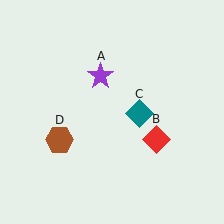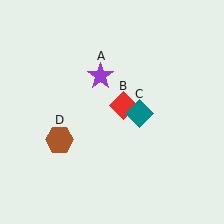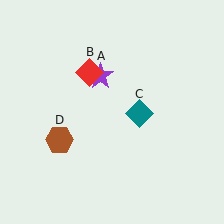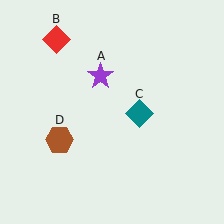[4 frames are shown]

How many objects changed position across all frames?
1 object changed position: red diamond (object B).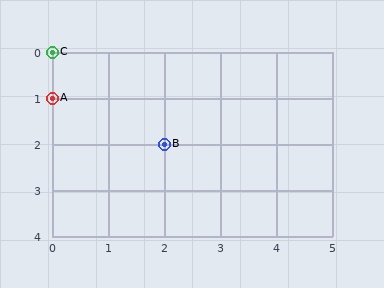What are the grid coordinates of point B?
Point B is at grid coordinates (2, 2).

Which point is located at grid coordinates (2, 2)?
Point B is at (2, 2).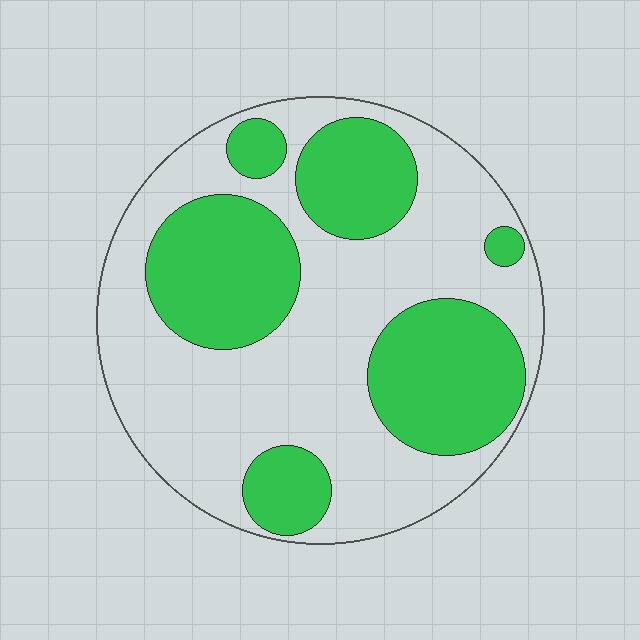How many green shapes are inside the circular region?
6.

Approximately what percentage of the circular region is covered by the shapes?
Approximately 40%.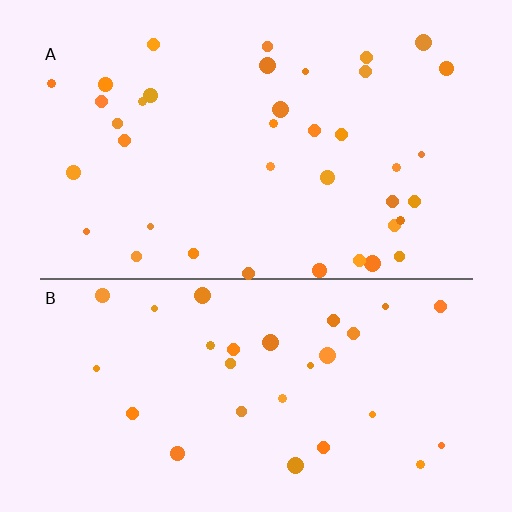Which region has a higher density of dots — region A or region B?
A (the top).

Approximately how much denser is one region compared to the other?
Approximately 1.3× — region A over region B.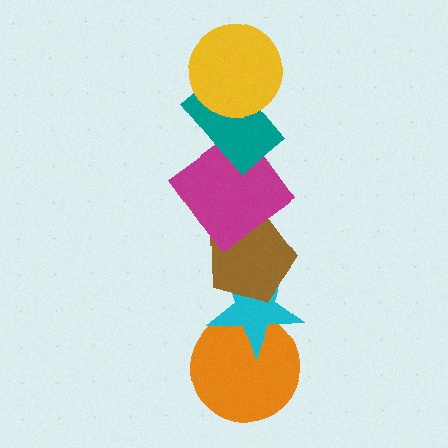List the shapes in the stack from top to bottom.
From top to bottom: the yellow circle, the teal rectangle, the magenta diamond, the brown pentagon, the cyan star, the orange circle.